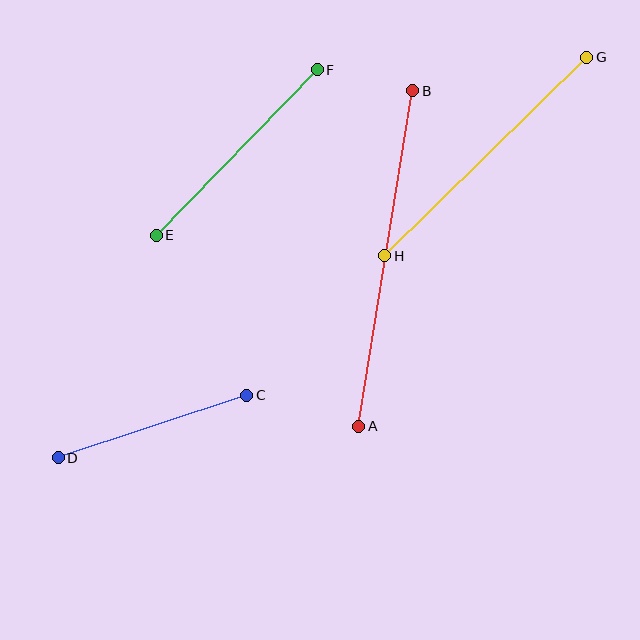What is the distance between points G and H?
The distance is approximately 283 pixels.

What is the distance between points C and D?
The distance is approximately 199 pixels.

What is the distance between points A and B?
The distance is approximately 340 pixels.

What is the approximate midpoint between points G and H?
The midpoint is at approximately (486, 157) pixels.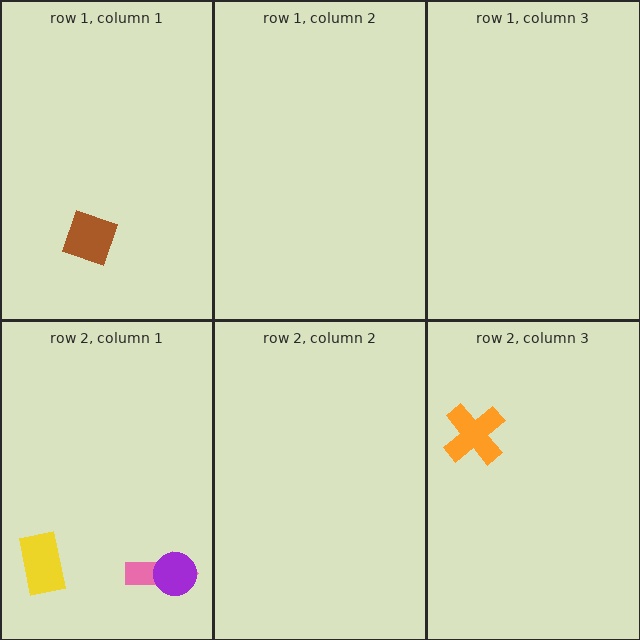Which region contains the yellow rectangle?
The row 2, column 1 region.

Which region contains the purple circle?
The row 2, column 1 region.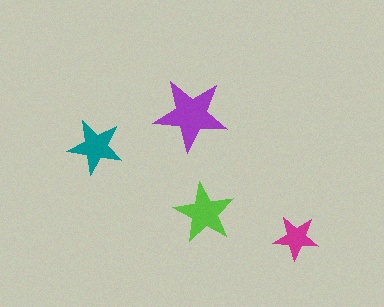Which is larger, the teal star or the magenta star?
The teal one.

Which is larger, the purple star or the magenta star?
The purple one.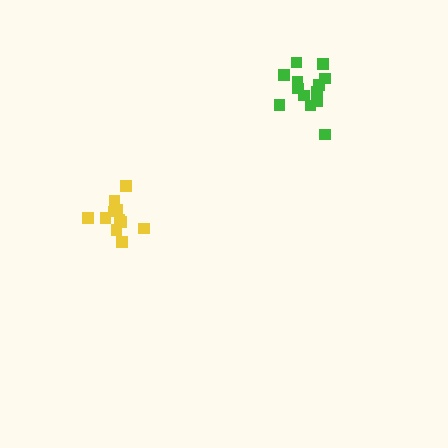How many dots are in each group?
Group 1: 14 dots, Group 2: 12 dots (26 total).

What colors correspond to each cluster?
The clusters are colored: green, yellow.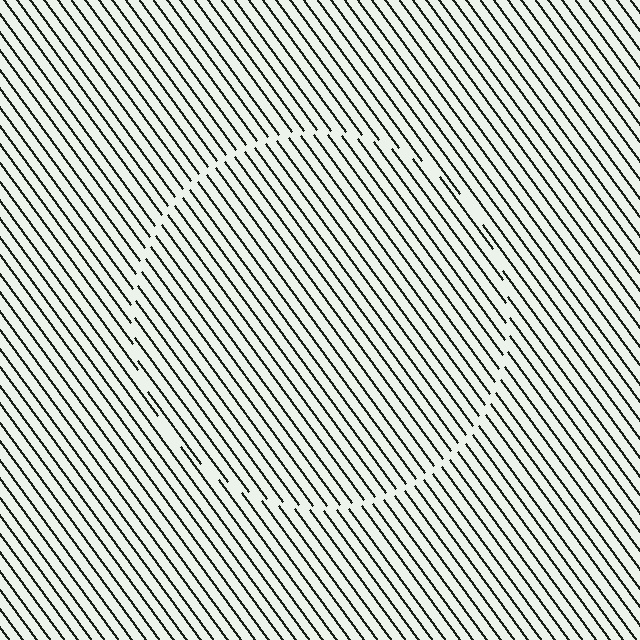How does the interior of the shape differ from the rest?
The interior of the shape contains the same grating, shifted by half a period — the contour is defined by the phase discontinuity where line-ends from the inner and outer gratings abut.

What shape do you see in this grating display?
An illusory circle. The interior of the shape contains the same grating, shifted by half a period — the contour is defined by the phase discontinuity where line-ends from the inner and outer gratings abut.